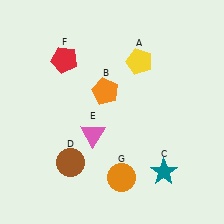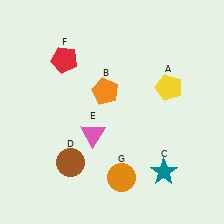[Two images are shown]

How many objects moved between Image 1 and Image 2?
1 object moved between the two images.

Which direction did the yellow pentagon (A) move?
The yellow pentagon (A) moved right.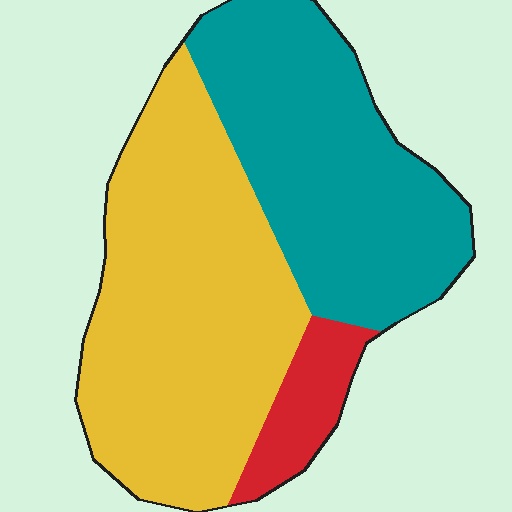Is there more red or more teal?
Teal.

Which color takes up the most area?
Yellow, at roughly 50%.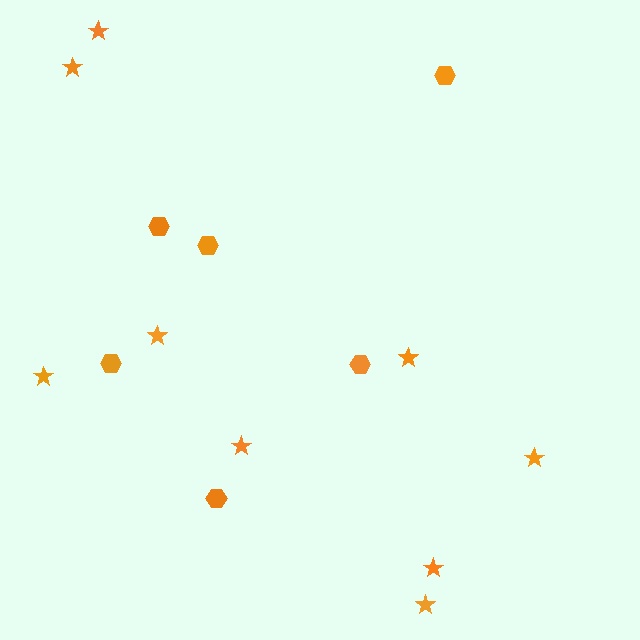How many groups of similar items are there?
There are 2 groups: one group of stars (9) and one group of hexagons (6).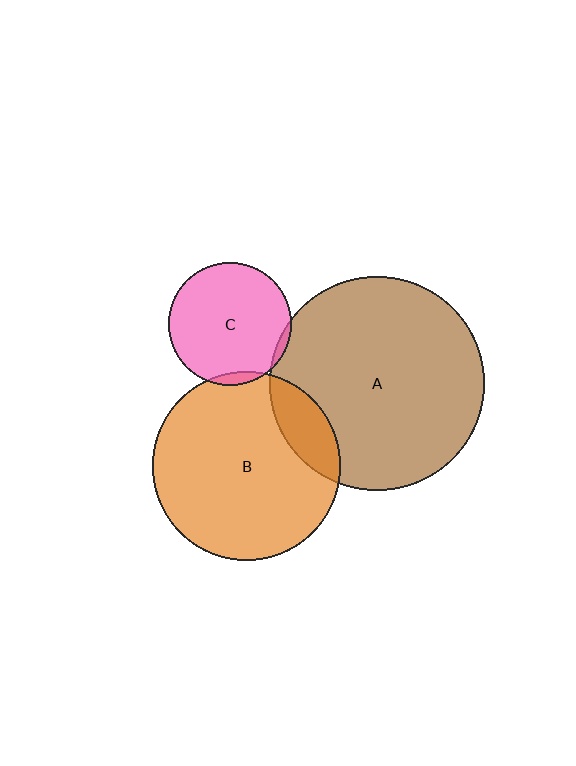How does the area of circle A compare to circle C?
Approximately 3.0 times.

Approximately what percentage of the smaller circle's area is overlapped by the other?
Approximately 5%.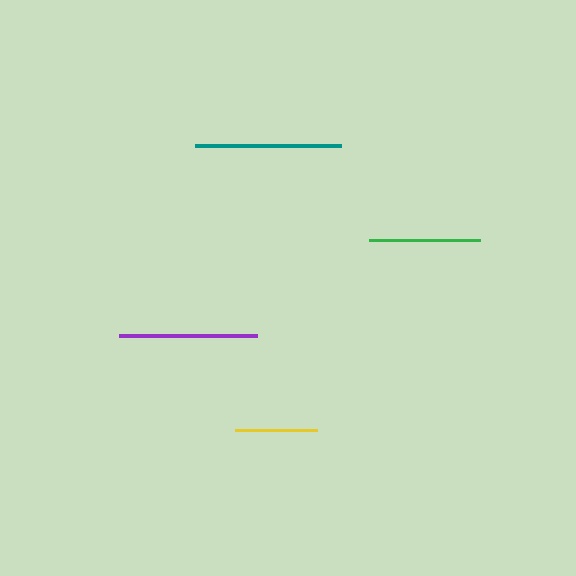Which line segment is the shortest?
The yellow line is the shortest at approximately 81 pixels.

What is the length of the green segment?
The green segment is approximately 111 pixels long.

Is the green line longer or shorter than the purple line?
The purple line is longer than the green line.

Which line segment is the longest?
The teal line is the longest at approximately 146 pixels.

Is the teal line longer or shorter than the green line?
The teal line is longer than the green line.